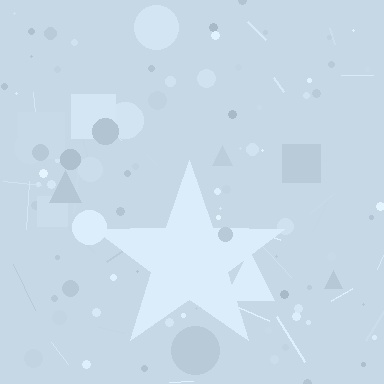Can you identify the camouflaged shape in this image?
The camouflaged shape is a star.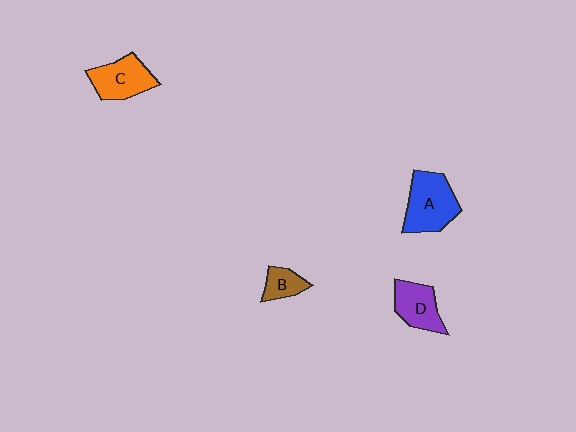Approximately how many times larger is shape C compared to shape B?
Approximately 1.9 times.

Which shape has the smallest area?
Shape B (brown).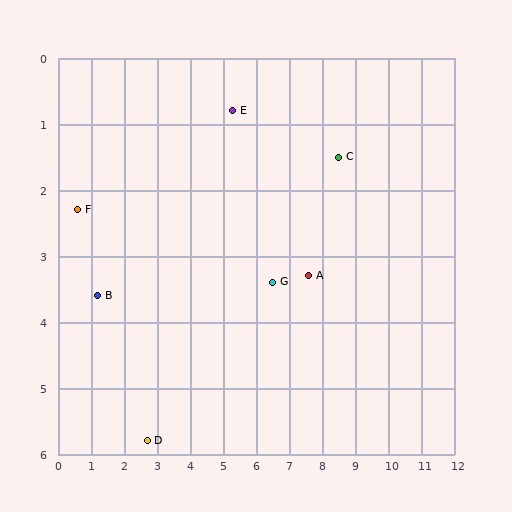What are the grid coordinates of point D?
Point D is at approximately (2.7, 5.8).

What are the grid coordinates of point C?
Point C is at approximately (8.5, 1.5).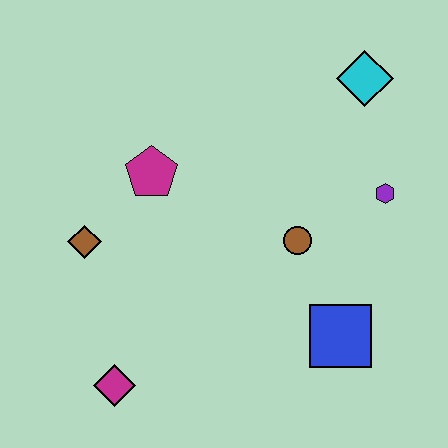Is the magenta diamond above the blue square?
No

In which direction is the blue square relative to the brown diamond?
The blue square is to the right of the brown diamond.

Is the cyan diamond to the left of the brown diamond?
No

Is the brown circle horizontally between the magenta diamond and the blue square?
Yes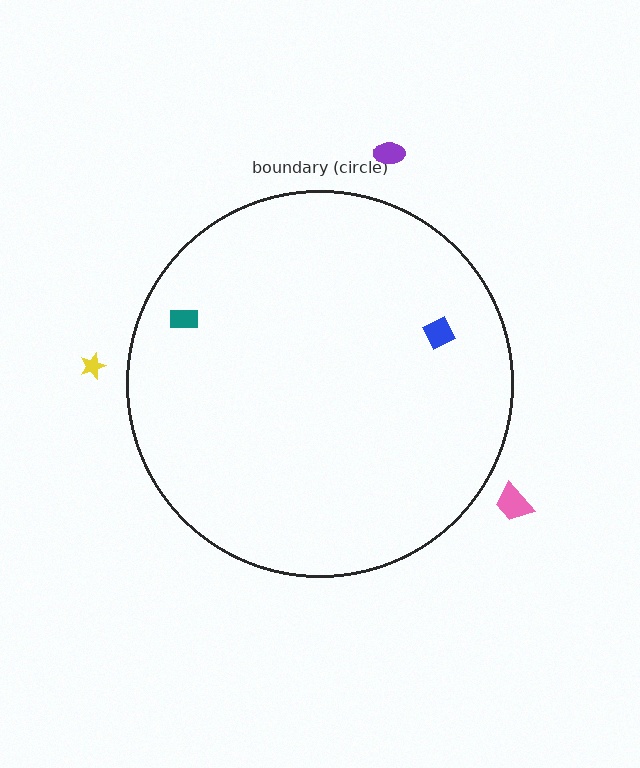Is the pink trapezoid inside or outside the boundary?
Outside.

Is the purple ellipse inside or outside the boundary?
Outside.